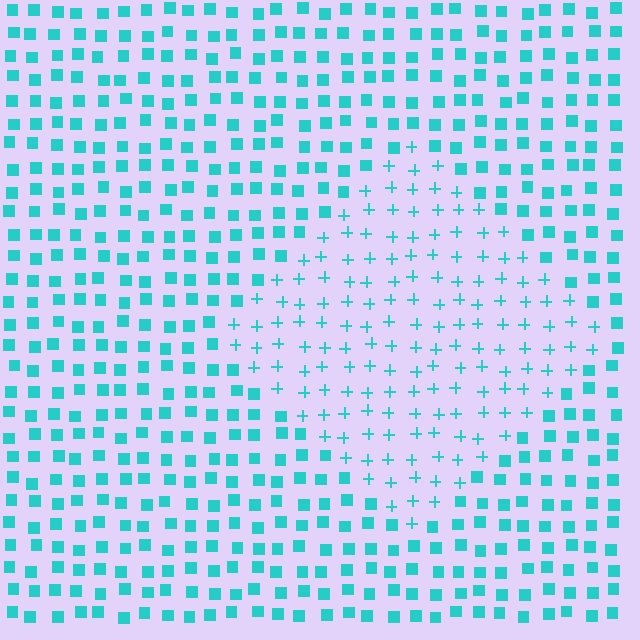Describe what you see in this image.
The image is filled with small cyan elements arranged in a uniform grid. A diamond-shaped region contains plus signs, while the surrounding area contains squares. The boundary is defined purely by the change in element shape.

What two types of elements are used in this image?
The image uses plus signs inside the diamond region and squares outside it.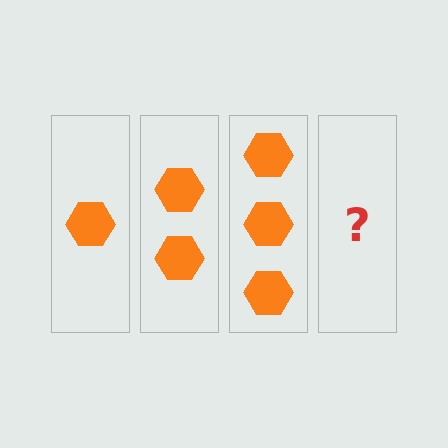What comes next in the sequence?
The next element should be 4 hexagons.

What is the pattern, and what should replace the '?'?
The pattern is that each step adds one more hexagon. The '?' should be 4 hexagons.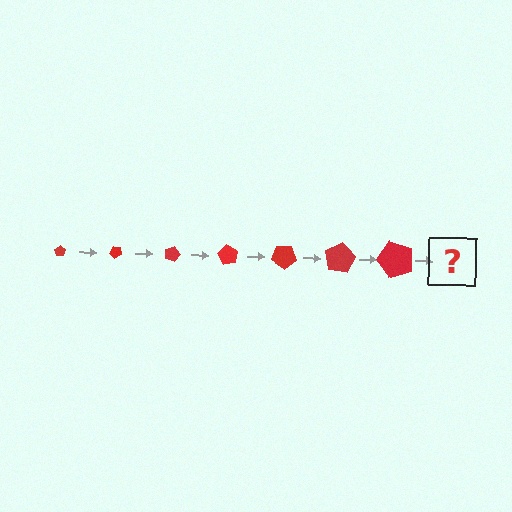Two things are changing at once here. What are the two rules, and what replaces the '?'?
The two rules are that the pentagon grows larger each step and it rotates 45 degrees each step. The '?' should be a pentagon, larger than the previous one and rotated 315 degrees from the start.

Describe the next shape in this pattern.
It should be a pentagon, larger than the previous one and rotated 315 degrees from the start.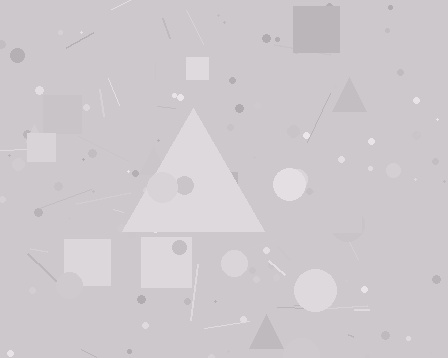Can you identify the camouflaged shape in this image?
The camouflaged shape is a triangle.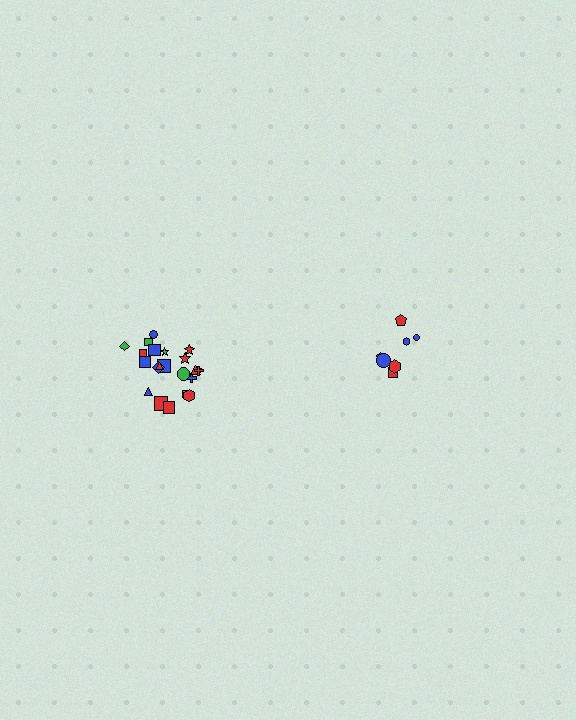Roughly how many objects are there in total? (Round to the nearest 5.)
Roughly 30 objects in total.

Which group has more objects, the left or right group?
The left group.